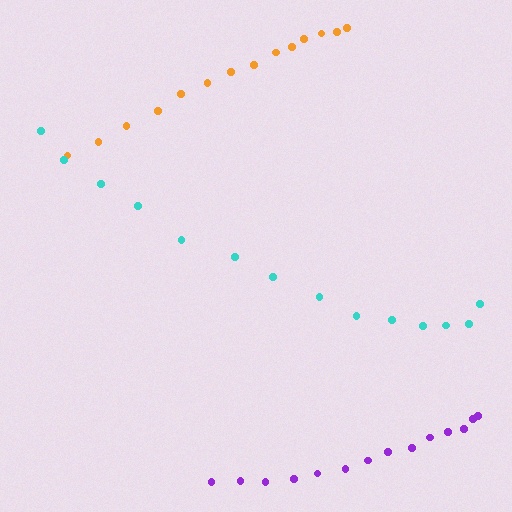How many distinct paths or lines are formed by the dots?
There are 3 distinct paths.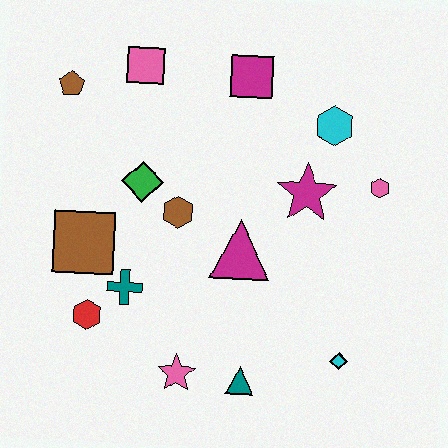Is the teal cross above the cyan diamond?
Yes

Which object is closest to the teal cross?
The red hexagon is closest to the teal cross.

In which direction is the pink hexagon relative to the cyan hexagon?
The pink hexagon is below the cyan hexagon.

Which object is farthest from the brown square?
The pink hexagon is farthest from the brown square.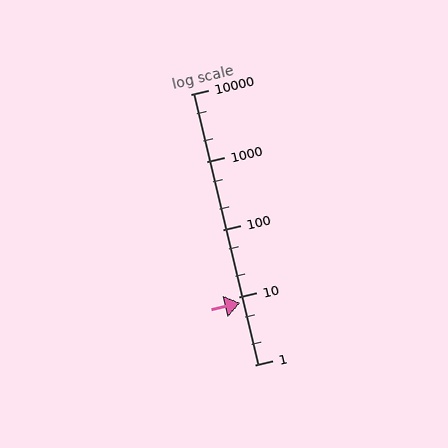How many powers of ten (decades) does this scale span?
The scale spans 4 decades, from 1 to 10000.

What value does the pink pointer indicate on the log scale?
The pointer indicates approximately 8.1.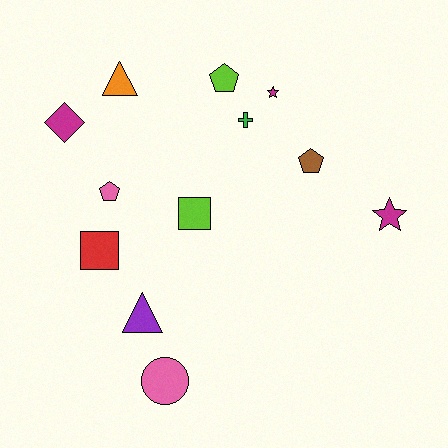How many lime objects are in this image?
There are 2 lime objects.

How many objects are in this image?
There are 12 objects.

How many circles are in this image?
There is 1 circle.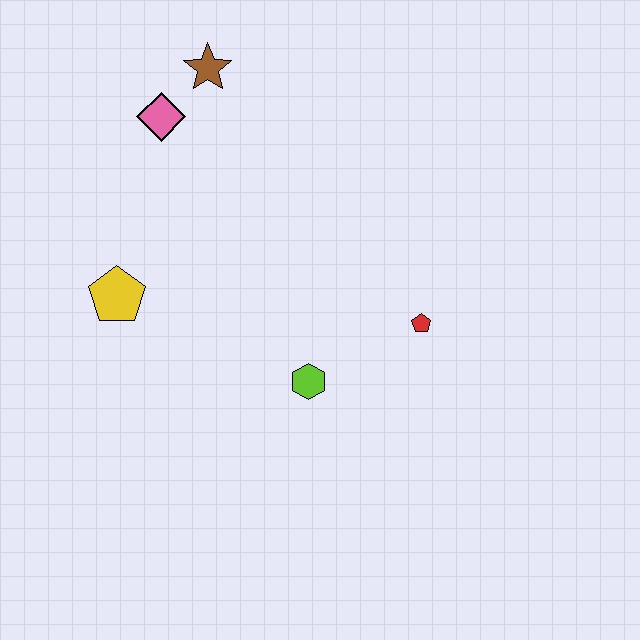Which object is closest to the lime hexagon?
The red pentagon is closest to the lime hexagon.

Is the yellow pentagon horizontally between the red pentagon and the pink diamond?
No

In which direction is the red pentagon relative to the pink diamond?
The red pentagon is to the right of the pink diamond.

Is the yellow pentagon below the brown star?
Yes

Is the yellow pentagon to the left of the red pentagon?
Yes